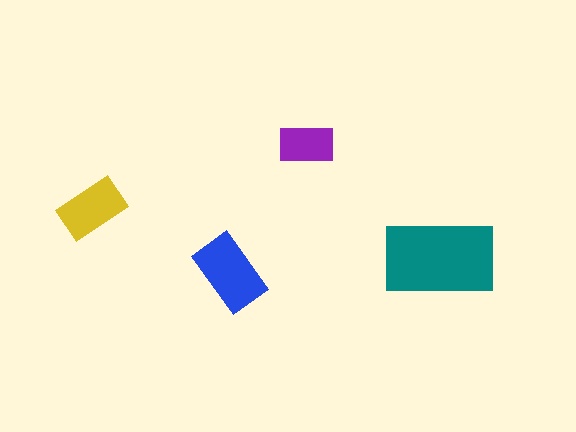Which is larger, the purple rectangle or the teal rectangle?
The teal one.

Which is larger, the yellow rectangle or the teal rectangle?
The teal one.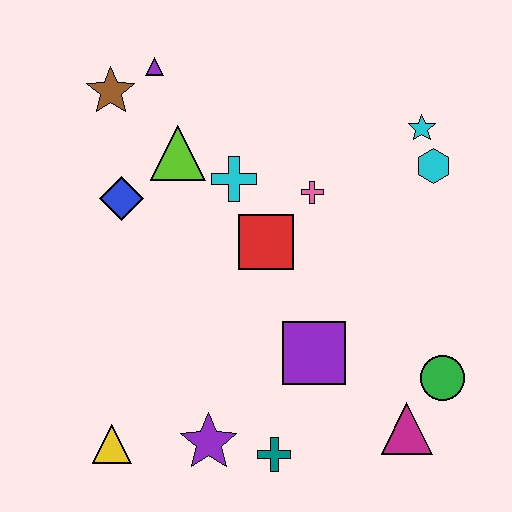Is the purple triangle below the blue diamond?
No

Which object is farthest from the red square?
The yellow triangle is farthest from the red square.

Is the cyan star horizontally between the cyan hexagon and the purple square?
Yes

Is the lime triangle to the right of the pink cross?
No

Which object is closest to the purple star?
The teal cross is closest to the purple star.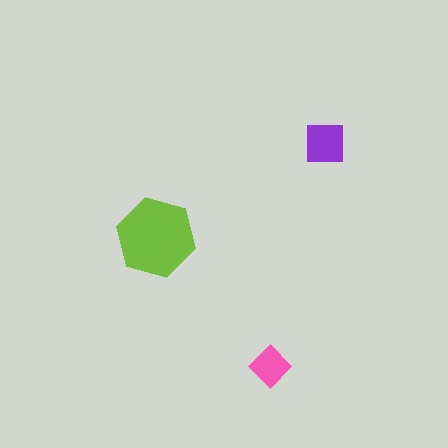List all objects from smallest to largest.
The pink diamond, the purple square, the lime hexagon.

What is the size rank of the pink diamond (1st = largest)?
3rd.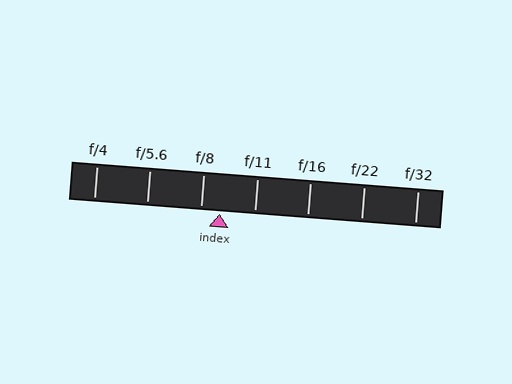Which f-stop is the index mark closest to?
The index mark is closest to f/8.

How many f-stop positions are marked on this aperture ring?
There are 7 f-stop positions marked.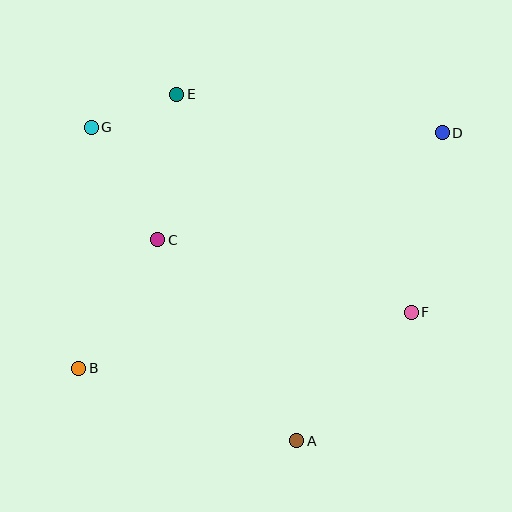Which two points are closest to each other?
Points E and G are closest to each other.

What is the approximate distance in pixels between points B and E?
The distance between B and E is approximately 291 pixels.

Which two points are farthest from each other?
Points B and D are farthest from each other.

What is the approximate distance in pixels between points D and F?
The distance between D and F is approximately 182 pixels.